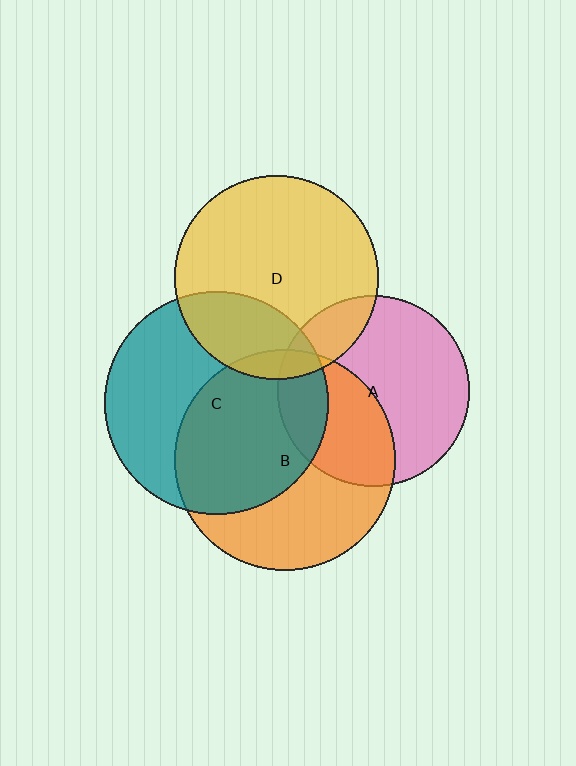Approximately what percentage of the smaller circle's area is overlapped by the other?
Approximately 40%.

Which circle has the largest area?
Circle C (teal).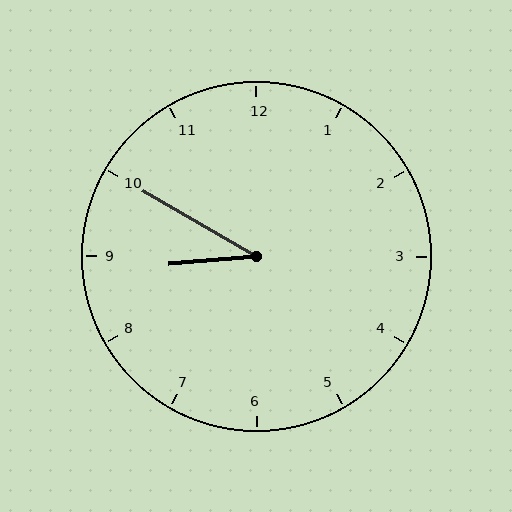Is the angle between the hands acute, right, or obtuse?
It is acute.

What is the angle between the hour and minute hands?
Approximately 35 degrees.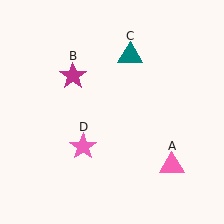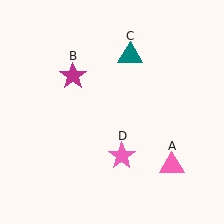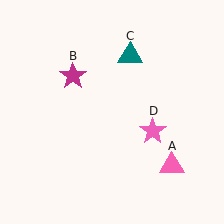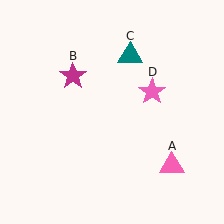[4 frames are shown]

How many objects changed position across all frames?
1 object changed position: pink star (object D).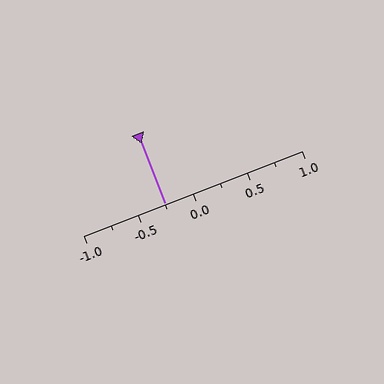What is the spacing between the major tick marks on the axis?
The major ticks are spaced 0.5 apart.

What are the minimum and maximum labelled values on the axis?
The axis runs from -1.0 to 1.0.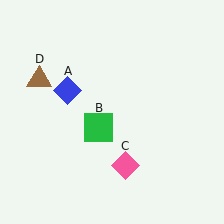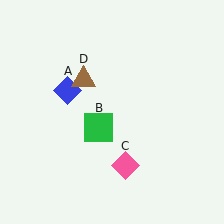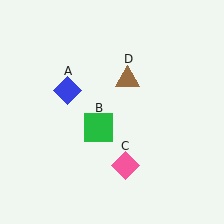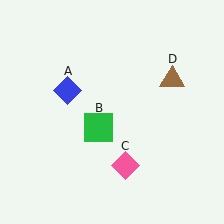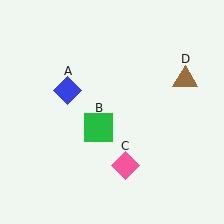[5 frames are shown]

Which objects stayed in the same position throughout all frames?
Blue diamond (object A) and green square (object B) and pink diamond (object C) remained stationary.